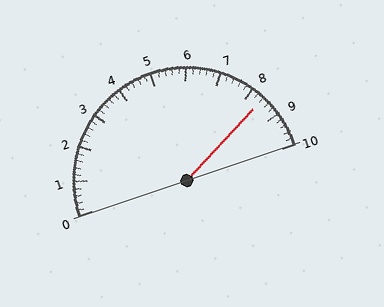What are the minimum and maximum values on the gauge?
The gauge ranges from 0 to 10.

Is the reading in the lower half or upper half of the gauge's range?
The reading is in the upper half of the range (0 to 10).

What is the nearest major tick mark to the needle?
The nearest major tick mark is 8.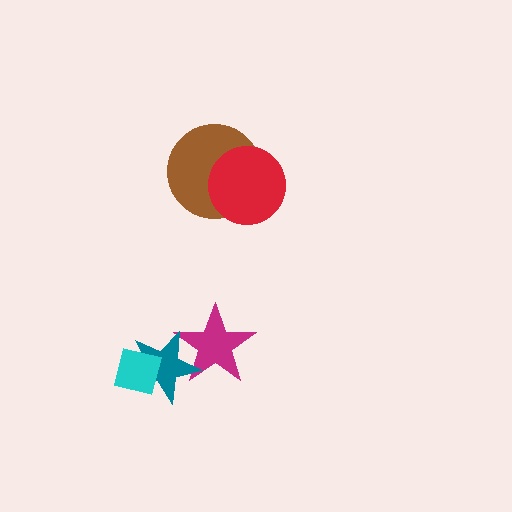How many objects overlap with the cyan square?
1 object overlaps with the cyan square.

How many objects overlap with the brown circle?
1 object overlaps with the brown circle.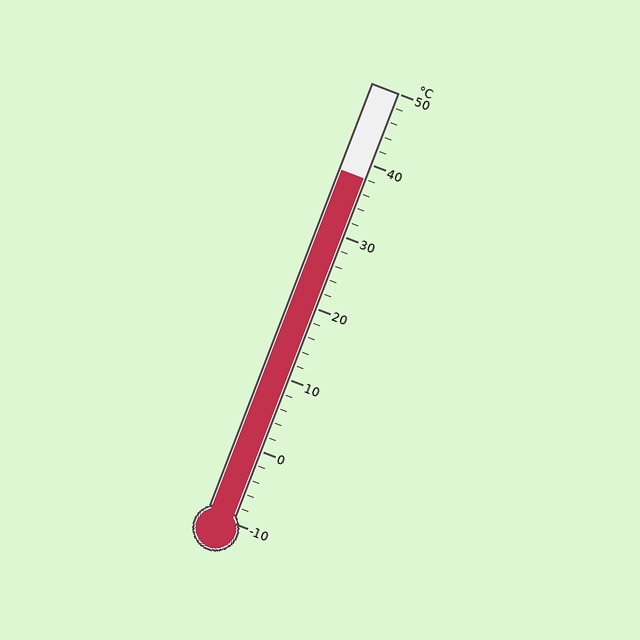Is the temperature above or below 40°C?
The temperature is below 40°C.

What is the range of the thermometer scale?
The thermometer scale ranges from -10°C to 50°C.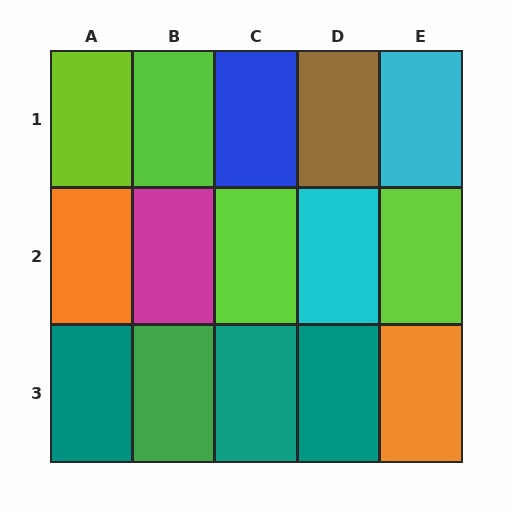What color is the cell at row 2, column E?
Lime.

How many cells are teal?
3 cells are teal.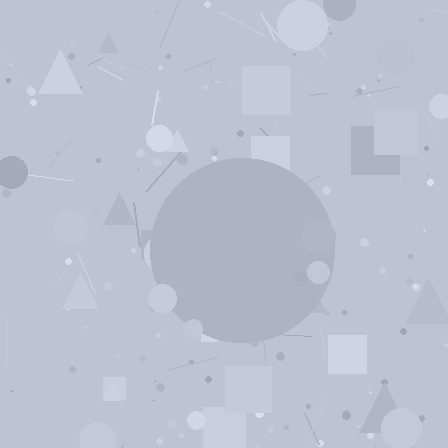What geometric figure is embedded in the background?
A circle is embedded in the background.